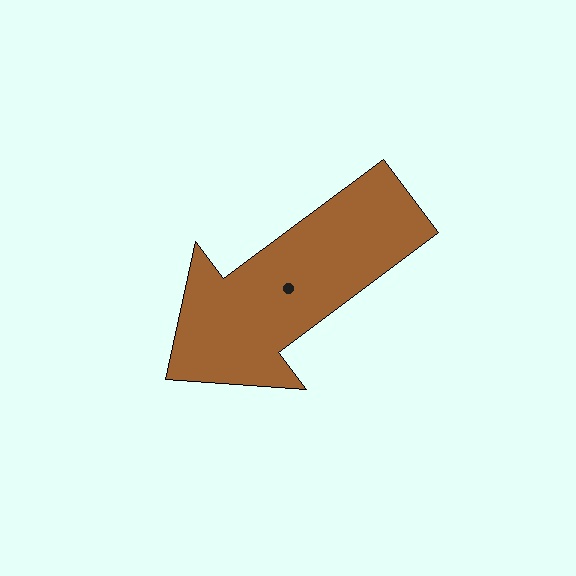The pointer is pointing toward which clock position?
Roughly 8 o'clock.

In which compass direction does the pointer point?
Southwest.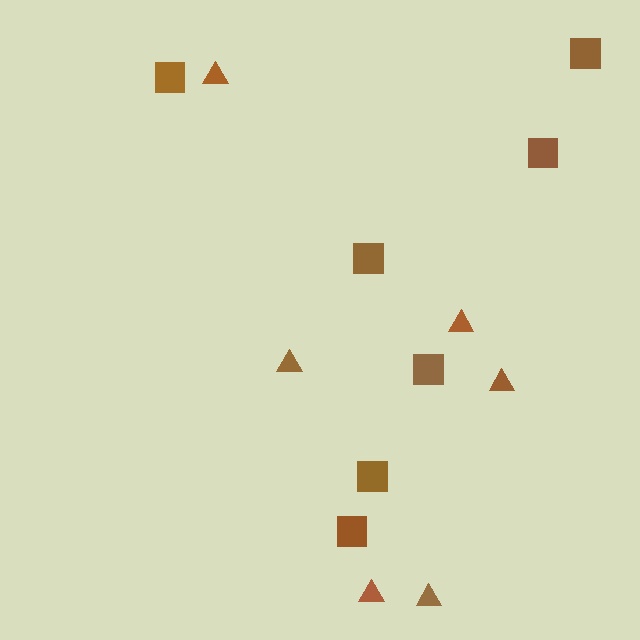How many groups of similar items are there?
There are 2 groups: one group of squares (7) and one group of triangles (6).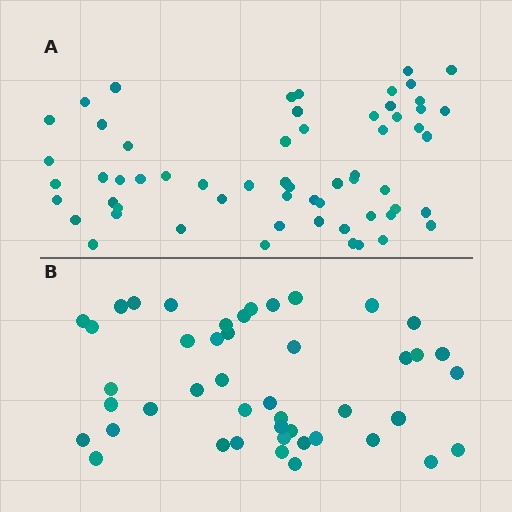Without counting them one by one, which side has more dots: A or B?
Region A (the top region) has more dots.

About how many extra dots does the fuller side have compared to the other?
Region A has approximately 15 more dots than region B.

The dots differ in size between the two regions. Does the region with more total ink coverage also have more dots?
No. Region B has more total ink coverage because its dots are larger, but region A actually contains more individual dots. Total area can be misleading — the number of items is what matters here.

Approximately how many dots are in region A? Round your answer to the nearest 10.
About 60 dots.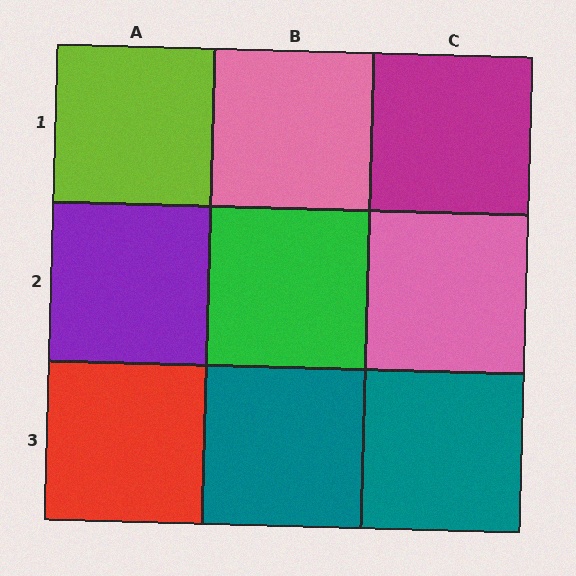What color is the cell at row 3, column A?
Red.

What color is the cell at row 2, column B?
Green.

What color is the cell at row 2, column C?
Pink.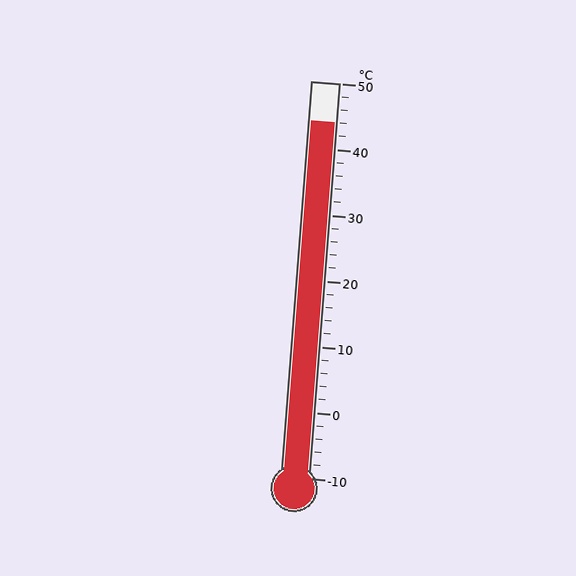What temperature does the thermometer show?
The thermometer shows approximately 44°C.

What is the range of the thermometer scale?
The thermometer scale ranges from -10°C to 50°C.